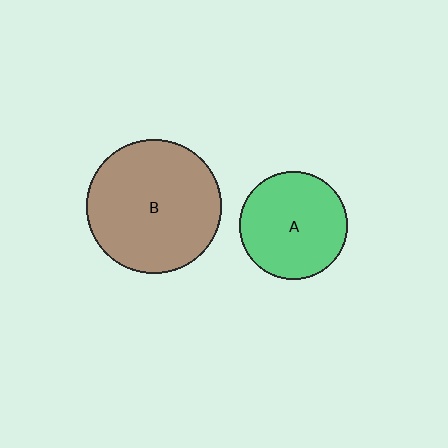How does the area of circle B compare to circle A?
Approximately 1.6 times.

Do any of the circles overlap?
No, none of the circles overlap.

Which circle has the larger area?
Circle B (brown).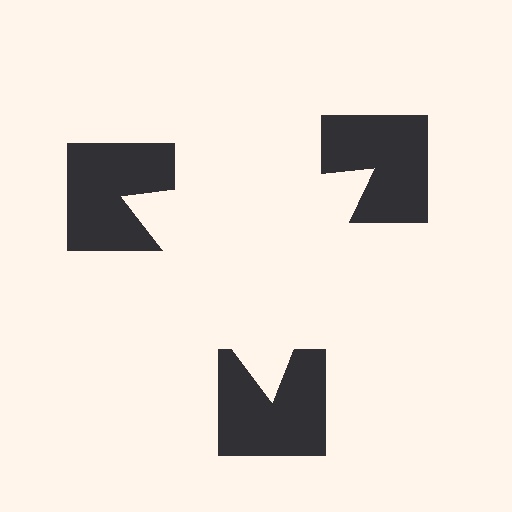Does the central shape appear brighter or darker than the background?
It typically appears slightly brighter than the background, even though no actual brightness change is drawn.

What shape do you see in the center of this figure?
An illusory triangle — its edges are inferred from the aligned wedge cuts in the notched squares, not physically drawn.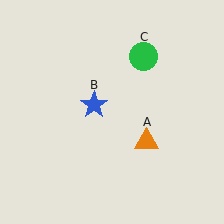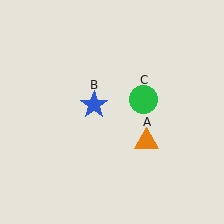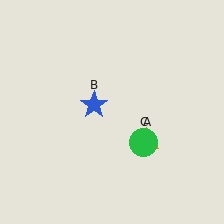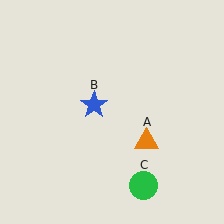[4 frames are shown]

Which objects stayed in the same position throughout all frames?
Orange triangle (object A) and blue star (object B) remained stationary.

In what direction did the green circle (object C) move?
The green circle (object C) moved down.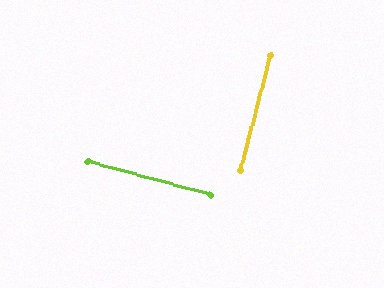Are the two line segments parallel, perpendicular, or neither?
Perpendicular — they meet at approximately 90°.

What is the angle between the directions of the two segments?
Approximately 90 degrees.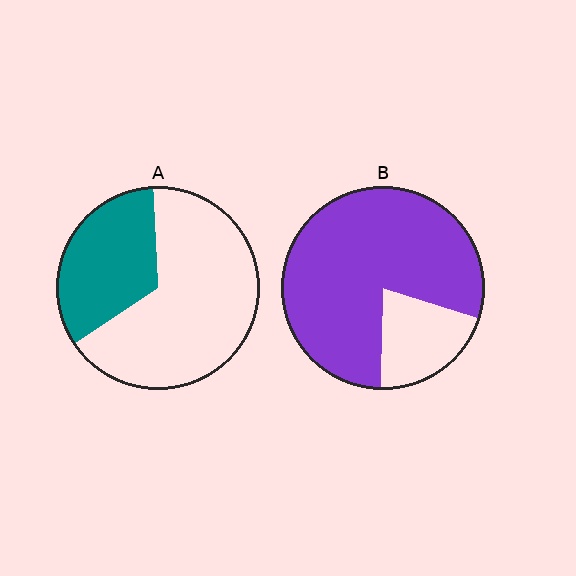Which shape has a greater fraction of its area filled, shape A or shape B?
Shape B.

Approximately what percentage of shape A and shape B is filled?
A is approximately 35% and B is approximately 80%.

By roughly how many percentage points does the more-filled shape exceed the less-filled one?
By roughly 45 percentage points (B over A).